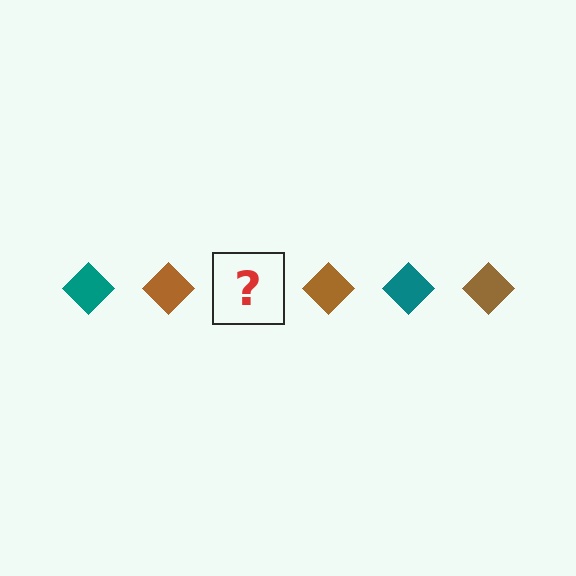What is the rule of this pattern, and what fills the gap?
The rule is that the pattern cycles through teal, brown diamonds. The gap should be filled with a teal diamond.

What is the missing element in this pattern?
The missing element is a teal diamond.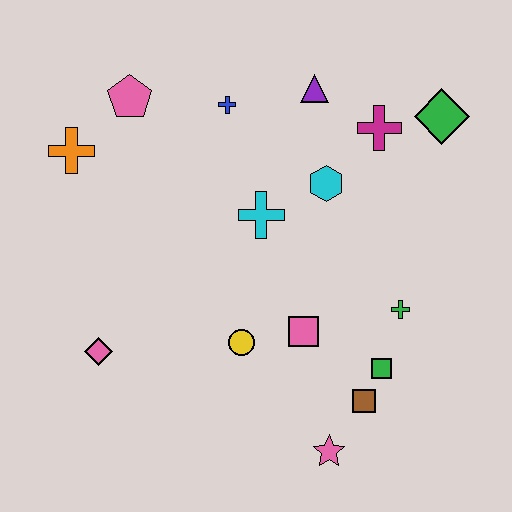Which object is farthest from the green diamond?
The pink diamond is farthest from the green diamond.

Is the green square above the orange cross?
No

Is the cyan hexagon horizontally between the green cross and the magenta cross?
No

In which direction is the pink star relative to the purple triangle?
The pink star is below the purple triangle.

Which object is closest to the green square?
The brown square is closest to the green square.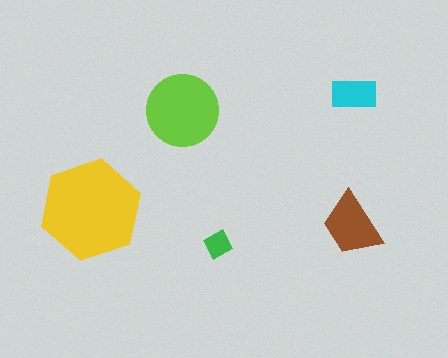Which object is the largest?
The yellow hexagon.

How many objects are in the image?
There are 5 objects in the image.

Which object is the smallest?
The green diamond.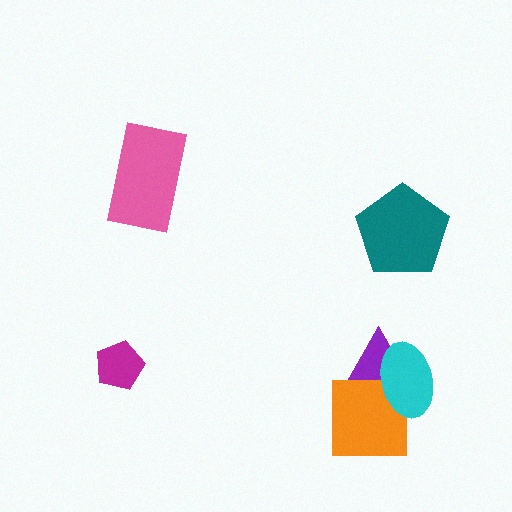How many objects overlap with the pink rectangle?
0 objects overlap with the pink rectangle.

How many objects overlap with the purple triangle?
2 objects overlap with the purple triangle.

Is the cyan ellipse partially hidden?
No, no other shape covers it.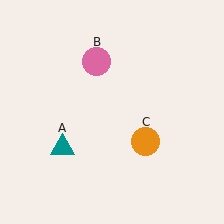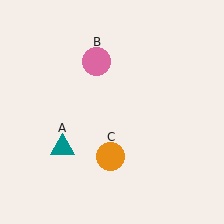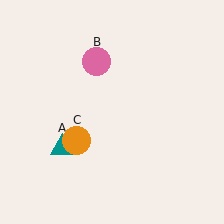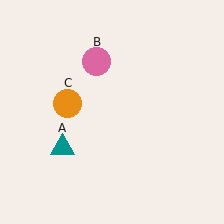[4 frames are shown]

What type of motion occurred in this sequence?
The orange circle (object C) rotated clockwise around the center of the scene.